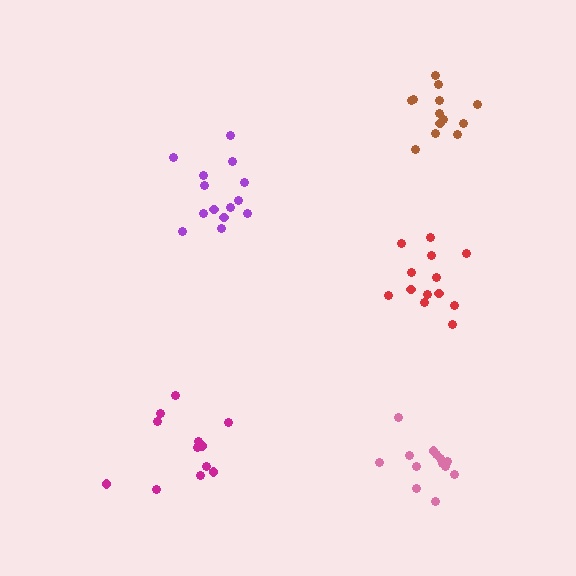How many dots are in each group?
Group 1: 14 dots, Group 2: 13 dots, Group 3: 13 dots, Group 4: 13 dots, Group 5: 13 dots (66 total).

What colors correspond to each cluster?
The clusters are colored: purple, pink, red, magenta, brown.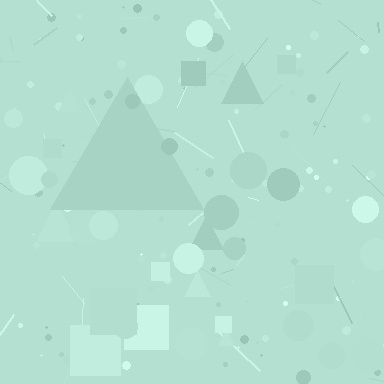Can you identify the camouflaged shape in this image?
The camouflaged shape is a triangle.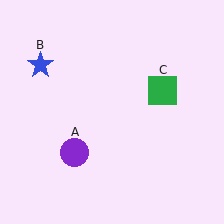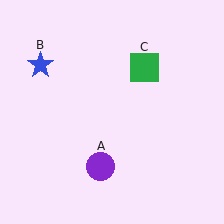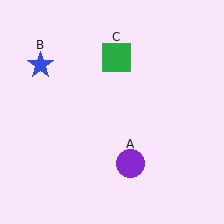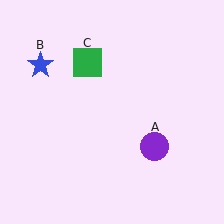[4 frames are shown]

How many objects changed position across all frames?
2 objects changed position: purple circle (object A), green square (object C).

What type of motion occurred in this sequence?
The purple circle (object A), green square (object C) rotated counterclockwise around the center of the scene.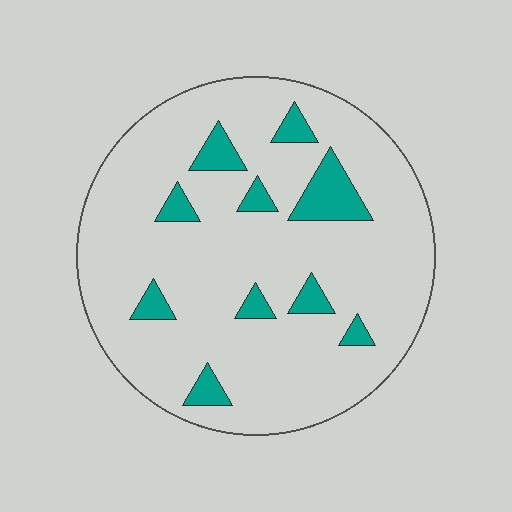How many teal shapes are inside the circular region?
10.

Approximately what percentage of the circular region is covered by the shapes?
Approximately 10%.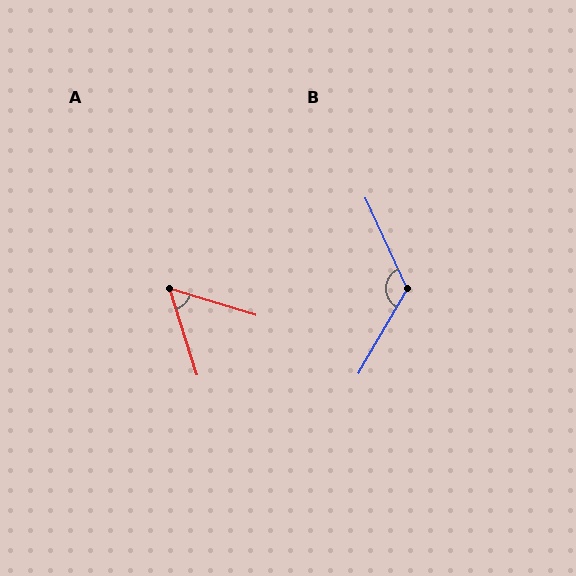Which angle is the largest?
B, at approximately 125 degrees.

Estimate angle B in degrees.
Approximately 125 degrees.